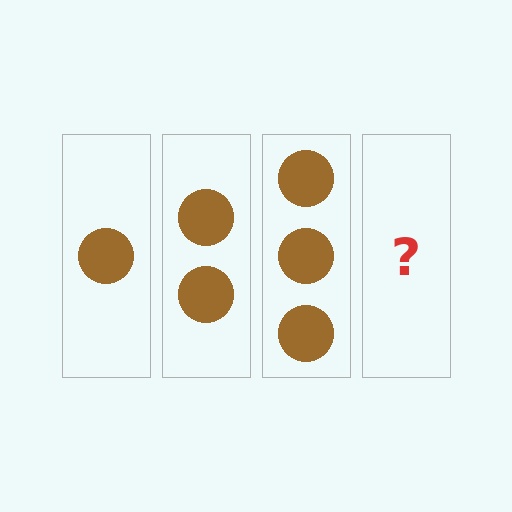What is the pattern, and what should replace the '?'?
The pattern is that each step adds one more circle. The '?' should be 4 circles.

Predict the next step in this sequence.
The next step is 4 circles.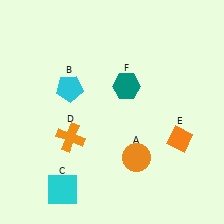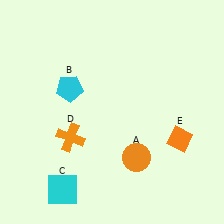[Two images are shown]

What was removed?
The teal hexagon (F) was removed in Image 2.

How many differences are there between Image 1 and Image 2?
There is 1 difference between the two images.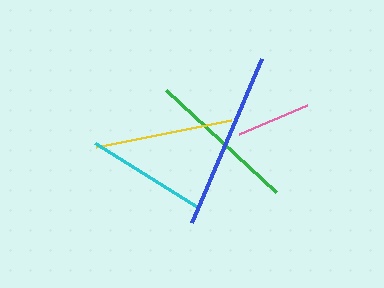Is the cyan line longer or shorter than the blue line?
The blue line is longer than the cyan line.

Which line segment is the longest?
The blue line is the longest at approximately 178 pixels.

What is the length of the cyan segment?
The cyan segment is approximately 123 pixels long.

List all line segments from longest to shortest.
From longest to shortest: blue, green, yellow, cyan, pink.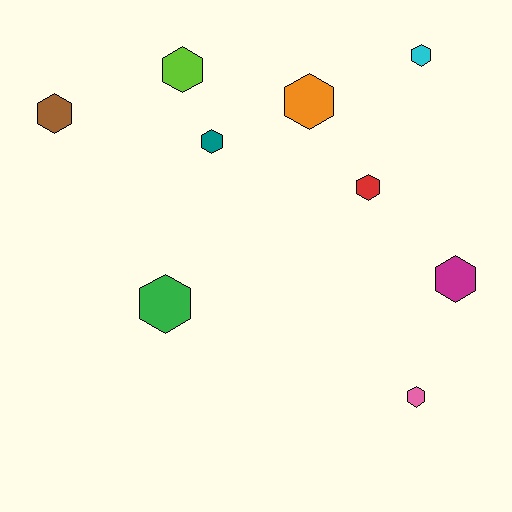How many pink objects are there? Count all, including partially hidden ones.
There is 1 pink object.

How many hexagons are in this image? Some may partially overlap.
There are 9 hexagons.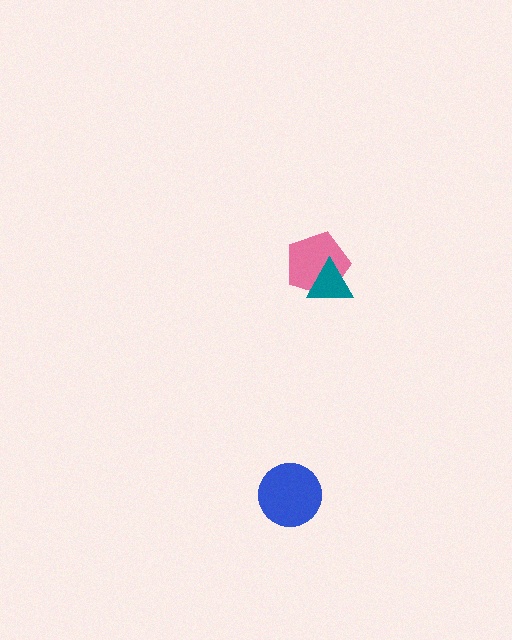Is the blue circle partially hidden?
No, no other shape covers it.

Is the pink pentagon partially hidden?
Yes, it is partially covered by another shape.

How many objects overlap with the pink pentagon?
1 object overlaps with the pink pentagon.